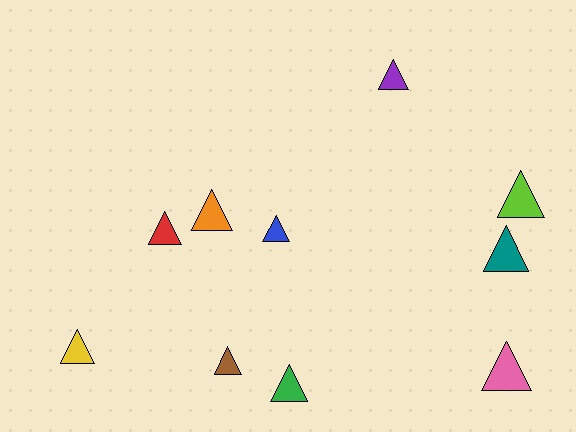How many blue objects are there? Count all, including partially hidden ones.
There is 1 blue object.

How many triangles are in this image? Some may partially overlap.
There are 10 triangles.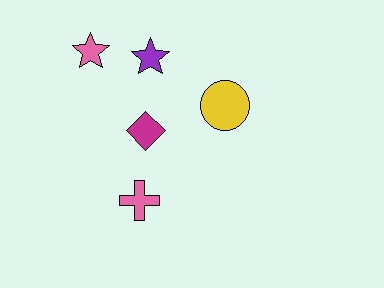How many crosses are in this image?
There is 1 cross.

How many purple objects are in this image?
There is 1 purple object.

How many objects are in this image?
There are 5 objects.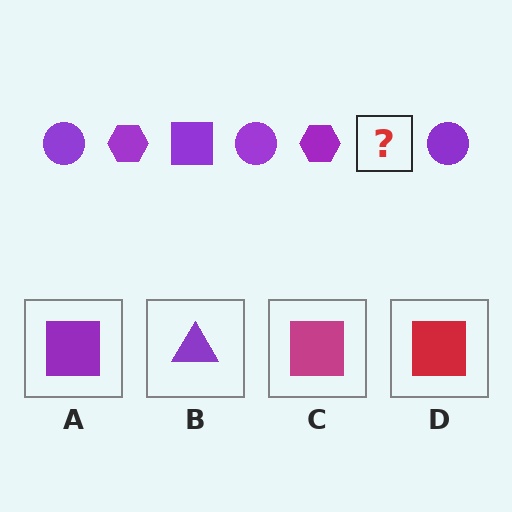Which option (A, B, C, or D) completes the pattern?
A.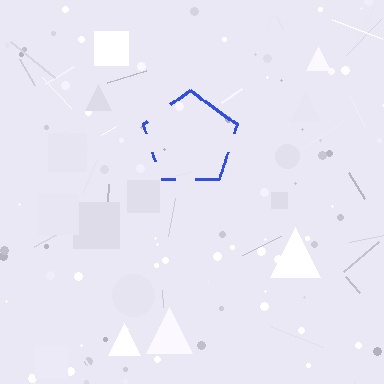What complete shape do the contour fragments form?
The contour fragments form a pentagon.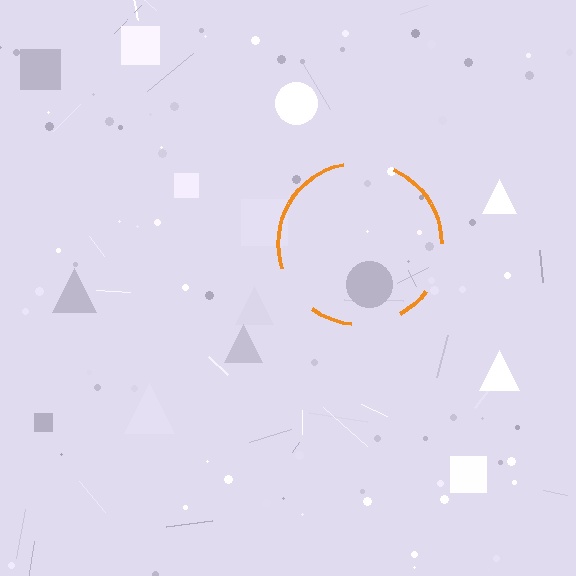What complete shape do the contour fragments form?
The contour fragments form a circle.